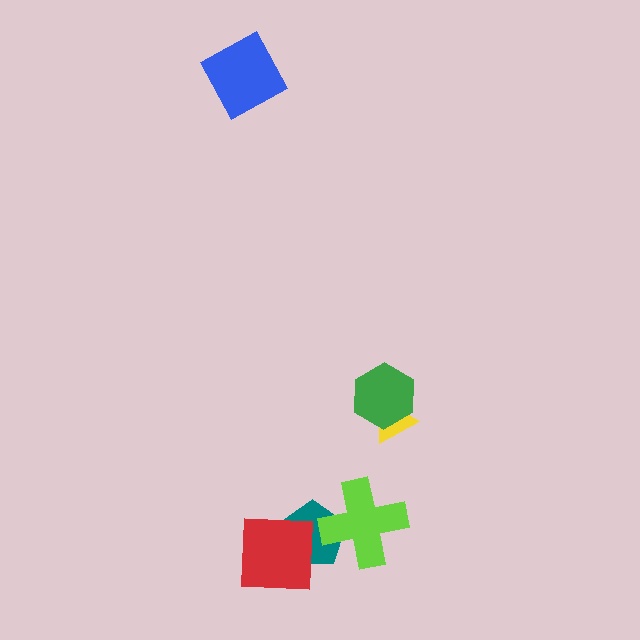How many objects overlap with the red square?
1 object overlaps with the red square.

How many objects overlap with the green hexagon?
1 object overlaps with the green hexagon.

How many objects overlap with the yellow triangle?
1 object overlaps with the yellow triangle.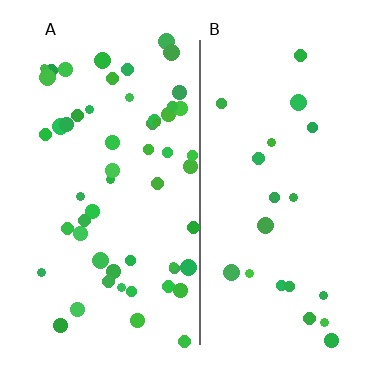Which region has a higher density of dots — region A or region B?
A (the left).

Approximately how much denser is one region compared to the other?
Approximately 2.7× — region A over region B.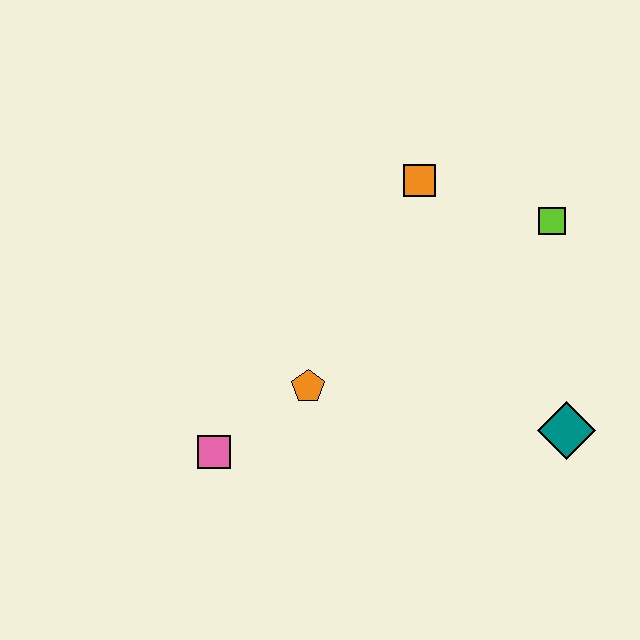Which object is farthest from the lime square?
The pink square is farthest from the lime square.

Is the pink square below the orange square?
Yes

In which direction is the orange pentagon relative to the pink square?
The orange pentagon is to the right of the pink square.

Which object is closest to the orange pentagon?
The pink square is closest to the orange pentagon.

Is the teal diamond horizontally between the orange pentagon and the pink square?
No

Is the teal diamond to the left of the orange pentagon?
No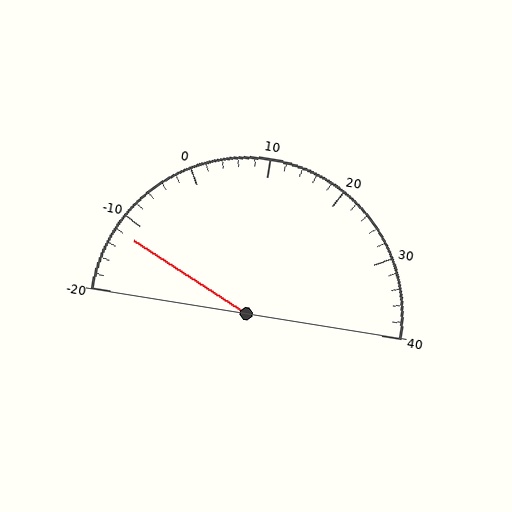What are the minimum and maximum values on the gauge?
The gauge ranges from -20 to 40.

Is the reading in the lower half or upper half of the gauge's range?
The reading is in the lower half of the range (-20 to 40).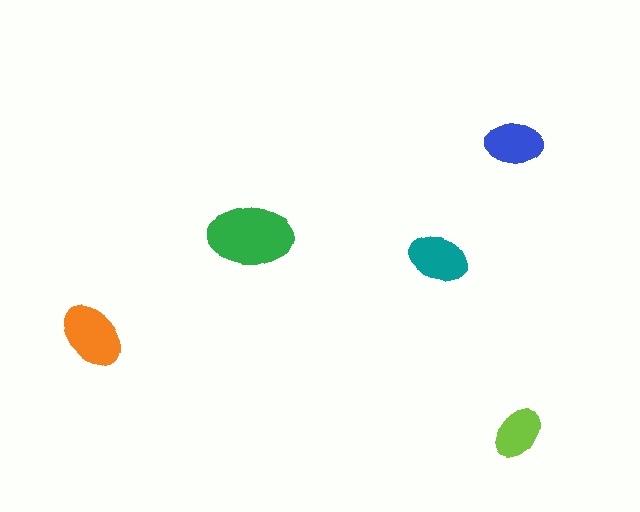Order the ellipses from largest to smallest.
the green one, the orange one, the teal one, the blue one, the lime one.